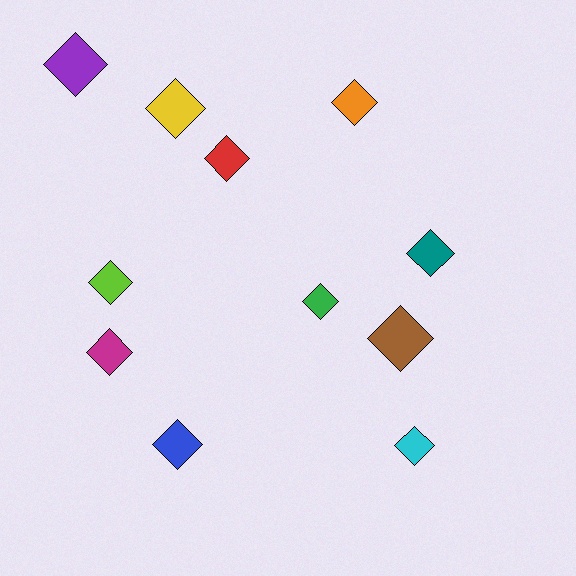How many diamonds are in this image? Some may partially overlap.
There are 11 diamonds.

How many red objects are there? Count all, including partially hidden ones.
There is 1 red object.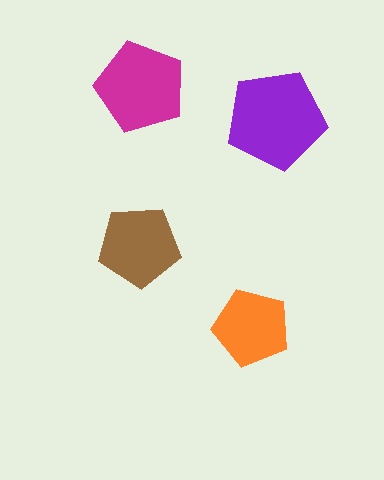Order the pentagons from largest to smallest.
the purple one, the magenta one, the brown one, the orange one.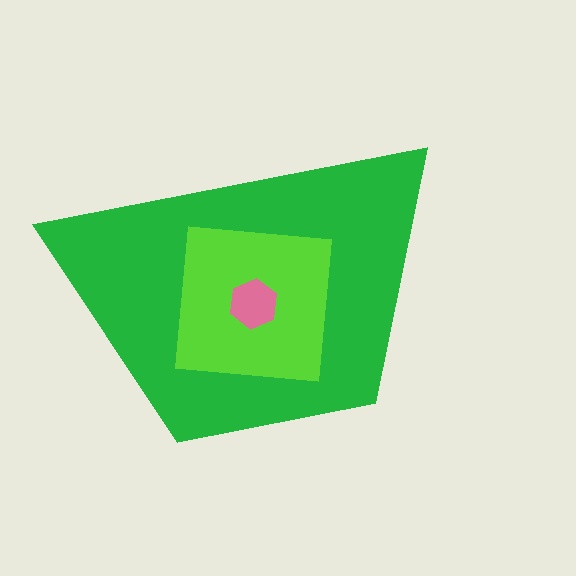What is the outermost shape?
The green trapezoid.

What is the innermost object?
The pink hexagon.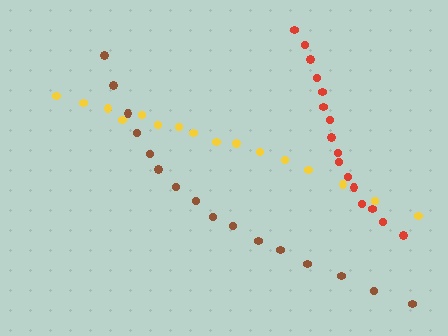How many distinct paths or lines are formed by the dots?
There are 3 distinct paths.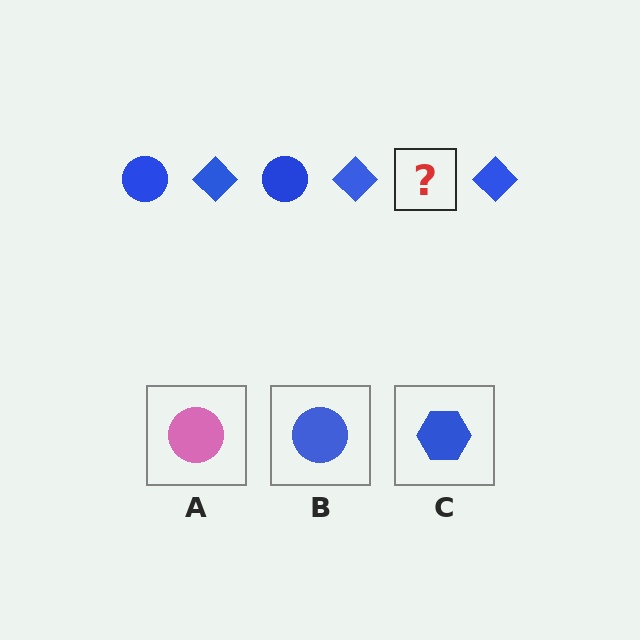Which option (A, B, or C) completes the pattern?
B.